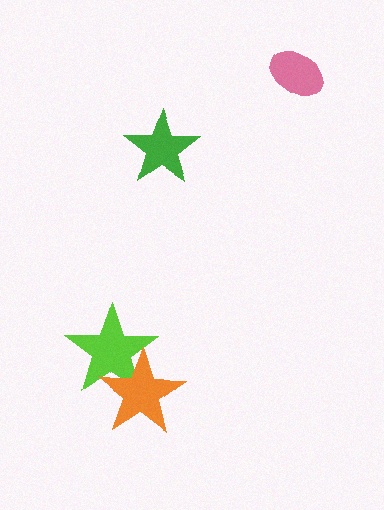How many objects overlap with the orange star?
1 object overlaps with the orange star.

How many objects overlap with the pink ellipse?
0 objects overlap with the pink ellipse.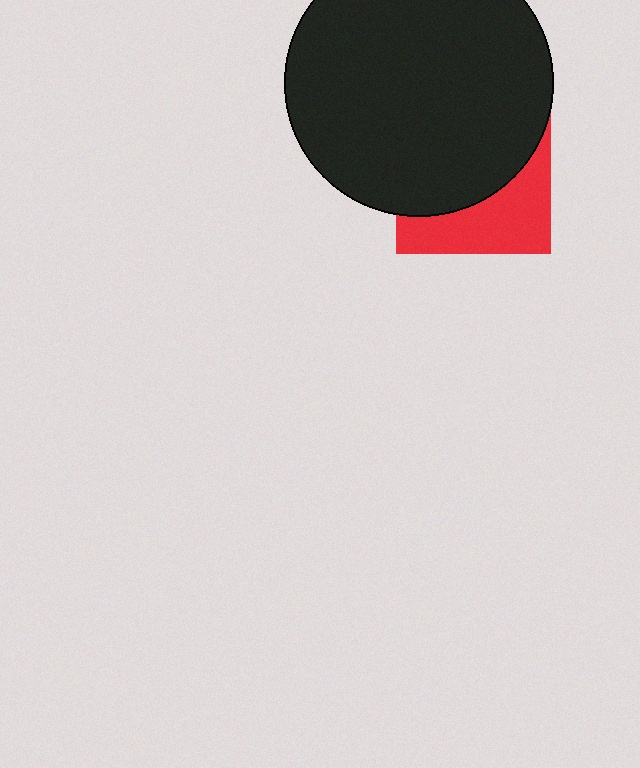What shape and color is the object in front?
The object in front is a black circle.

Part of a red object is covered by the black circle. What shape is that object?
It is a square.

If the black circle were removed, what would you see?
You would see the complete red square.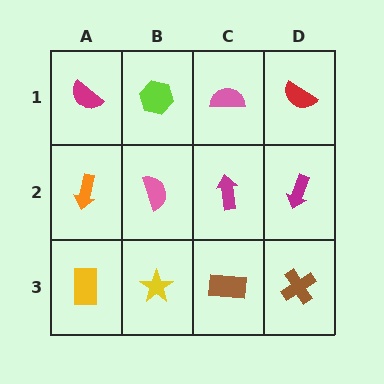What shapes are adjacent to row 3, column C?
A magenta arrow (row 2, column C), a yellow star (row 3, column B), a brown cross (row 3, column D).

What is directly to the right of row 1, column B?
A pink semicircle.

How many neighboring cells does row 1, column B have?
3.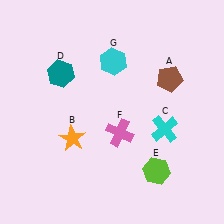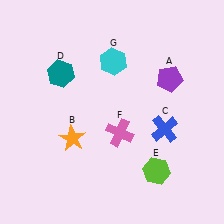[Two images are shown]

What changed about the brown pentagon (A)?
In Image 1, A is brown. In Image 2, it changed to purple.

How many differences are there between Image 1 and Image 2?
There are 2 differences between the two images.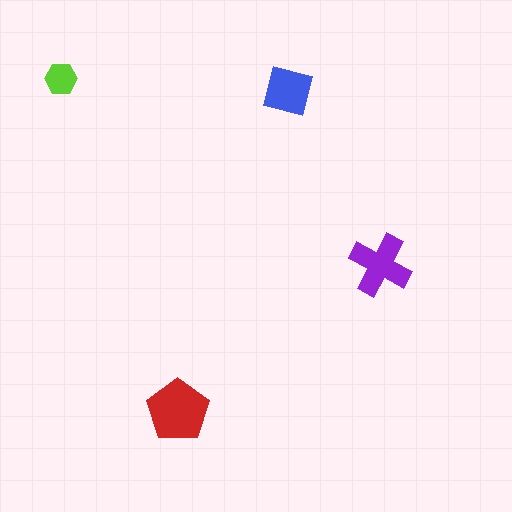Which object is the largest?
The red pentagon.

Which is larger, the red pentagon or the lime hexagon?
The red pentagon.